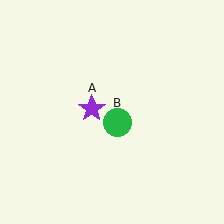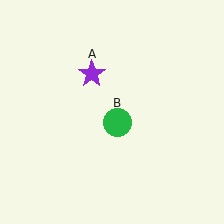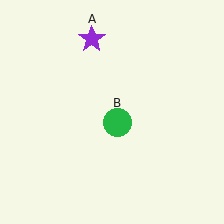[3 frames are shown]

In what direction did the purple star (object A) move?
The purple star (object A) moved up.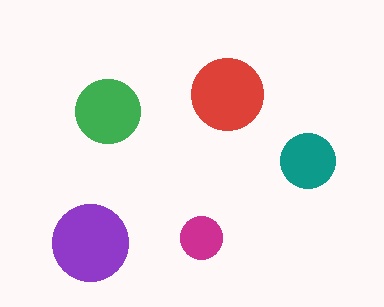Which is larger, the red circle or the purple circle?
The purple one.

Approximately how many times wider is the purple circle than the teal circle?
About 1.5 times wider.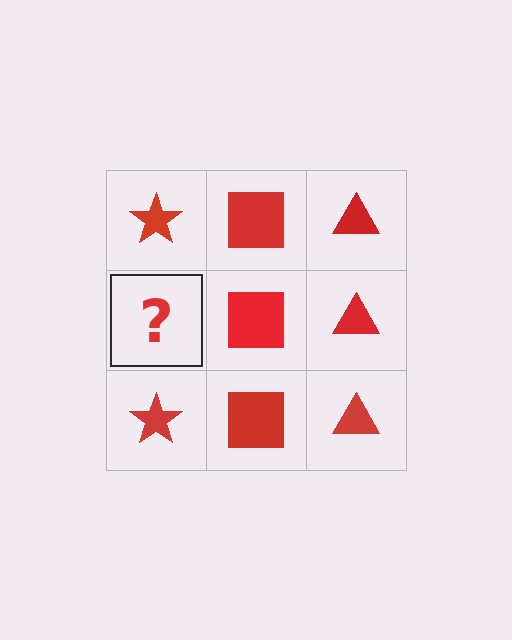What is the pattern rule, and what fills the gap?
The rule is that each column has a consistent shape. The gap should be filled with a red star.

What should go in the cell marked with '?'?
The missing cell should contain a red star.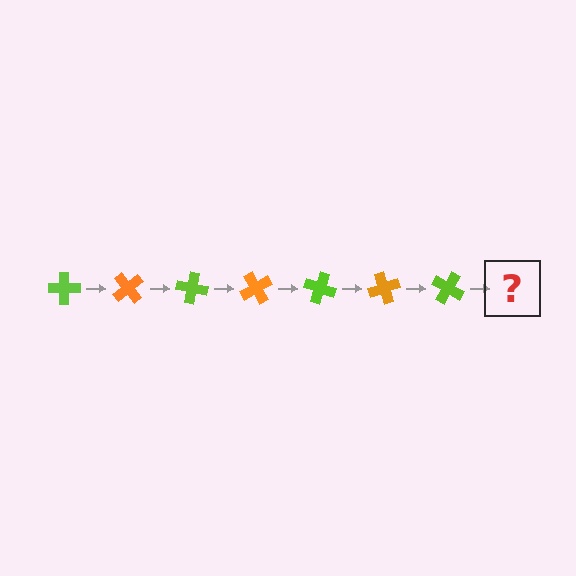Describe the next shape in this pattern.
It should be an orange cross, rotated 350 degrees from the start.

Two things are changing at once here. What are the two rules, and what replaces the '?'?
The two rules are that it rotates 50 degrees each step and the color cycles through lime and orange. The '?' should be an orange cross, rotated 350 degrees from the start.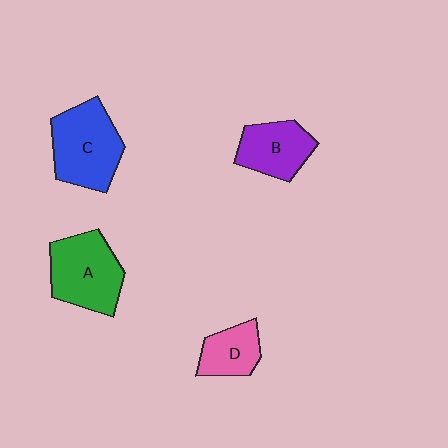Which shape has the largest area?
Shape C (blue).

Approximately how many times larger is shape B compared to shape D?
Approximately 1.3 times.